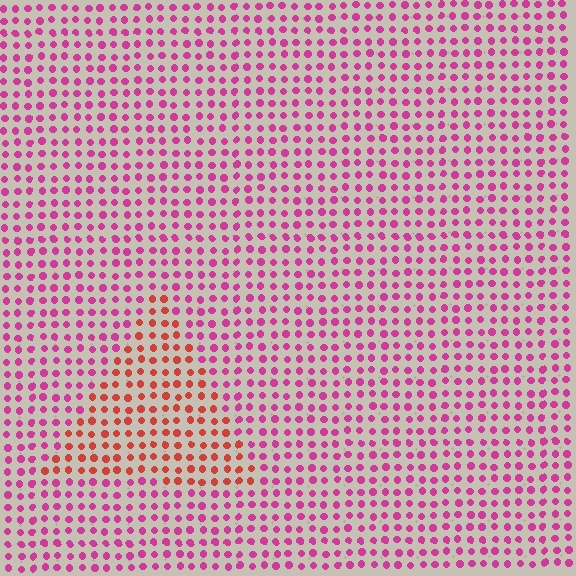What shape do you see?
I see a triangle.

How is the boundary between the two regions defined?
The boundary is defined purely by a slight shift in hue (about 42 degrees). Spacing, size, and orientation are identical on both sides.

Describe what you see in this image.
The image is filled with small magenta elements in a uniform arrangement. A triangle-shaped region is visible where the elements are tinted to a slightly different hue, forming a subtle color boundary.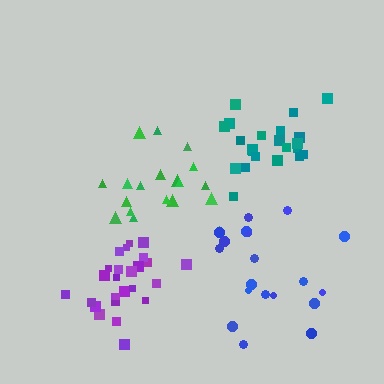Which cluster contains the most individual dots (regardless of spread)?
Purple (27).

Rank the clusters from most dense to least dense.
purple, teal, green, blue.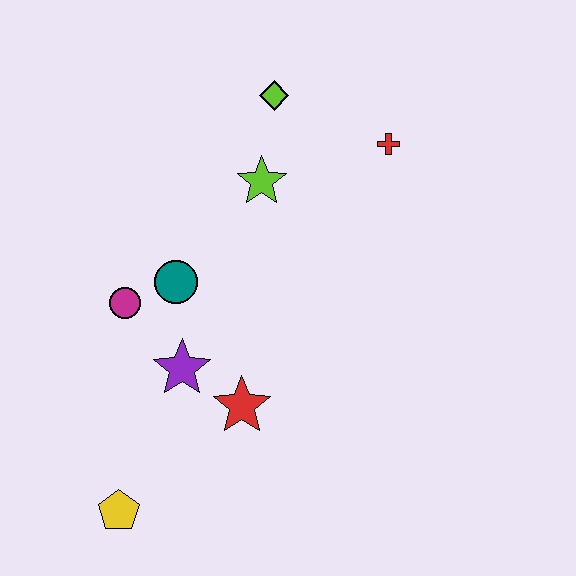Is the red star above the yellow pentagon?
Yes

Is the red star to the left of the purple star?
No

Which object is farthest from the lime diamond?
The yellow pentagon is farthest from the lime diamond.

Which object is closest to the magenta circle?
The teal circle is closest to the magenta circle.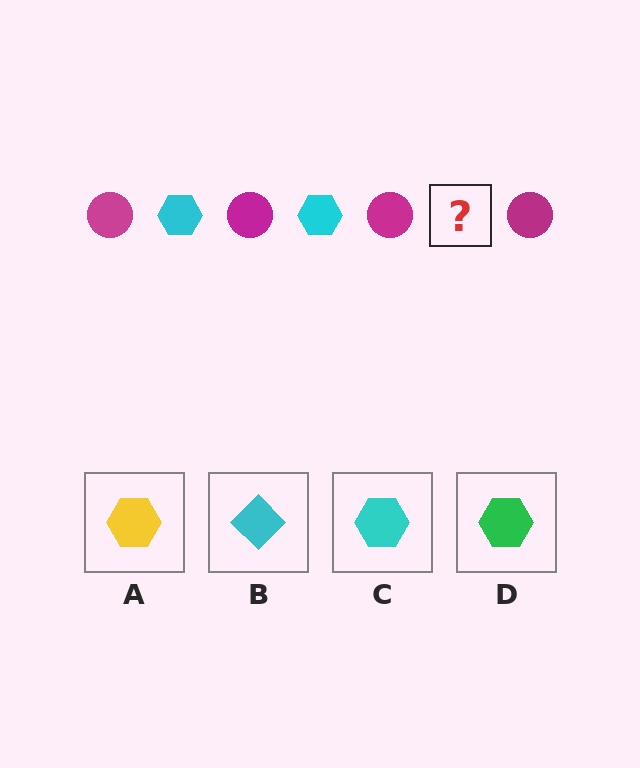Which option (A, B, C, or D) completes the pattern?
C.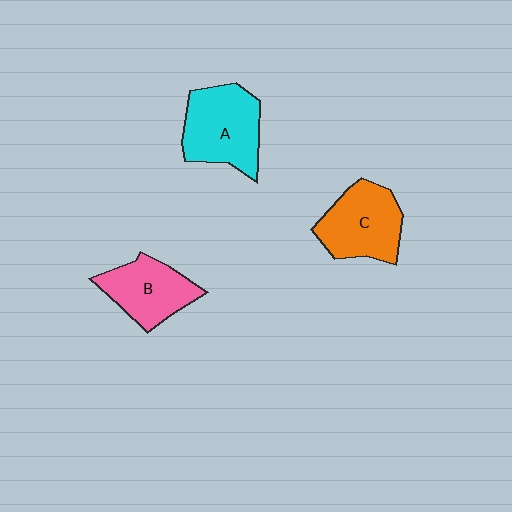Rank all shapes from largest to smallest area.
From largest to smallest: A (cyan), C (orange), B (pink).